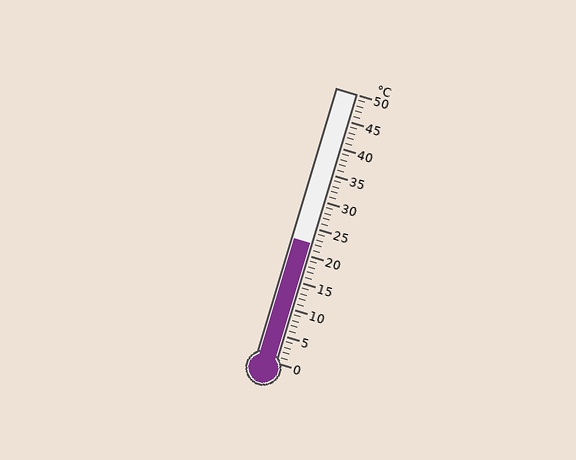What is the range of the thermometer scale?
The thermometer scale ranges from 0°C to 50°C.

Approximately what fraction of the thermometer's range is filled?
The thermometer is filled to approximately 45% of its range.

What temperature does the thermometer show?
The thermometer shows approximately 22°C.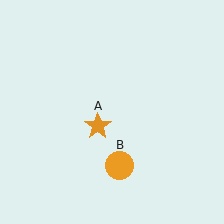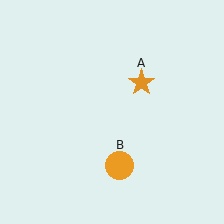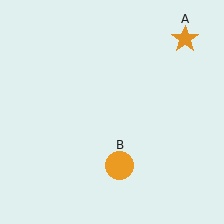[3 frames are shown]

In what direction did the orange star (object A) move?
The orange star (object A) moved up and to the right.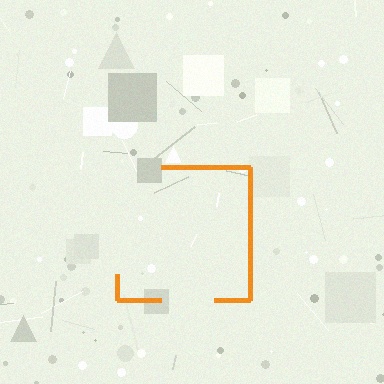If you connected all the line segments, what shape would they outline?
They would outline a square.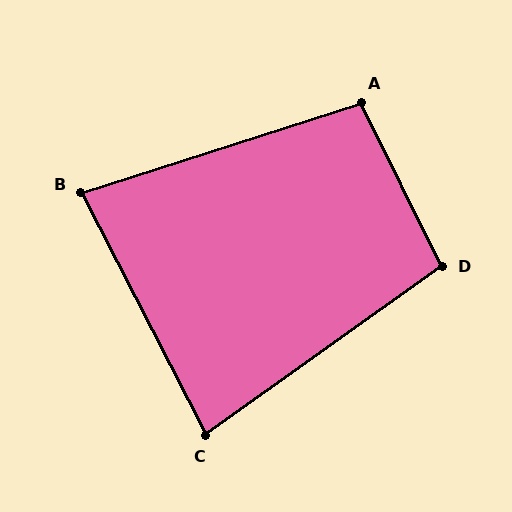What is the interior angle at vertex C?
Approximately 82 degrees (acute).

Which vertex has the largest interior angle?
D, at approximately 99 degrees.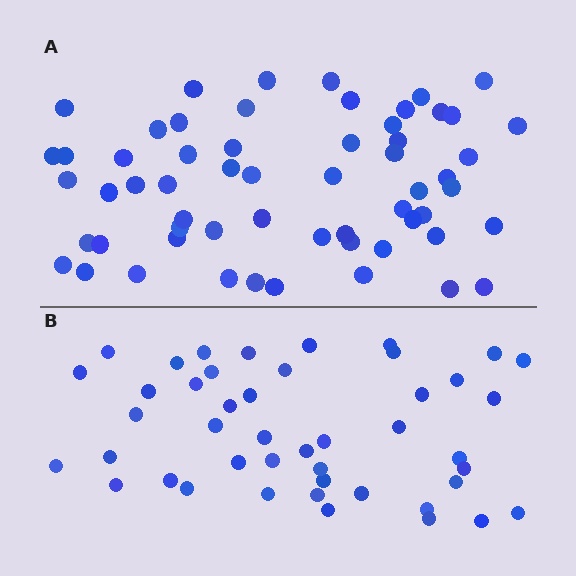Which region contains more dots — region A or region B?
Region A (the top region) has more dots.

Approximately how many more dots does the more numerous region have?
Region A has approximately 15 more dots than region B.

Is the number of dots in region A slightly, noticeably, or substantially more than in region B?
Region A has noticeably more, but not dramatically so. The ratio is roughly 1.3 to 1.